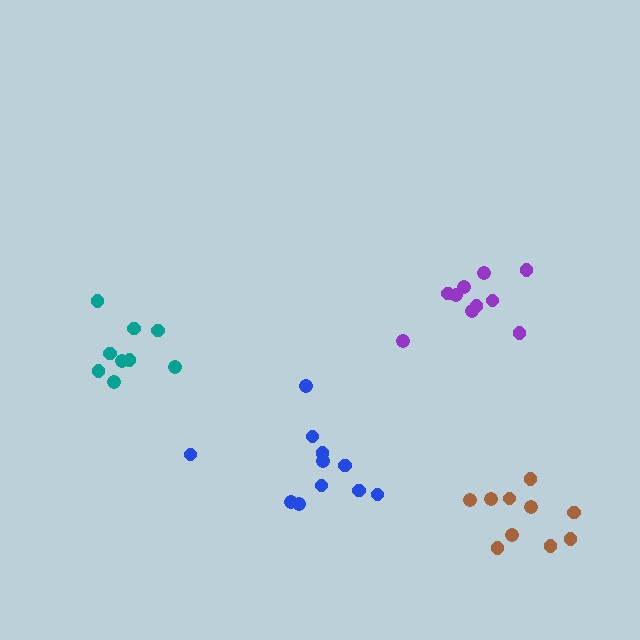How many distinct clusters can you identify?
There are 4 distinct clusters.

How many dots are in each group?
Group 1: 11 dots, Group 2: 10 dots, Group 3: 10 dots, Group 4: 9 dots (40 total).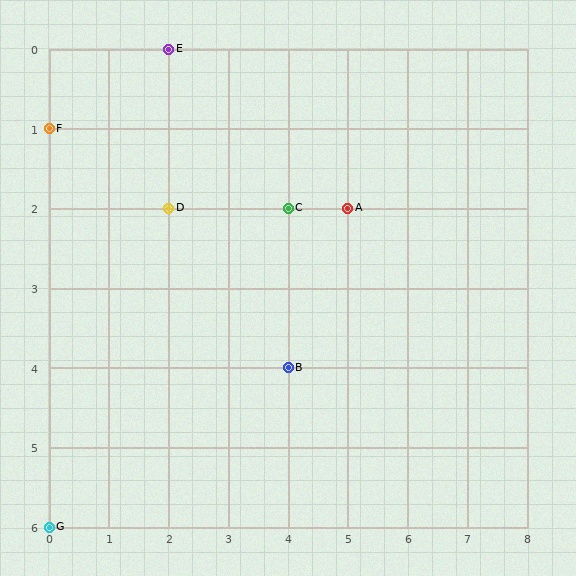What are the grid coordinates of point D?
Point D is at grid coordinates (2, 2).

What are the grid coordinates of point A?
Point A is at grid coordinates (5, 2).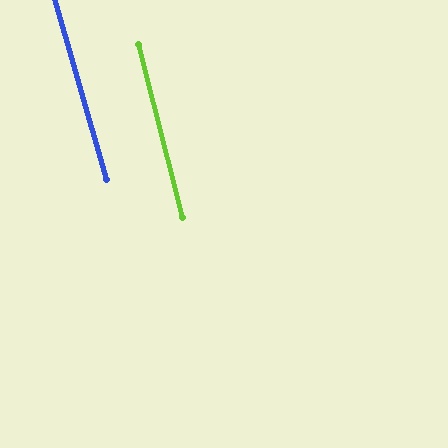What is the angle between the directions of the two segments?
Approximately 2 degrees.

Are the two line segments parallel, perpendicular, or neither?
Parallel — their directions differ by only 1.7°.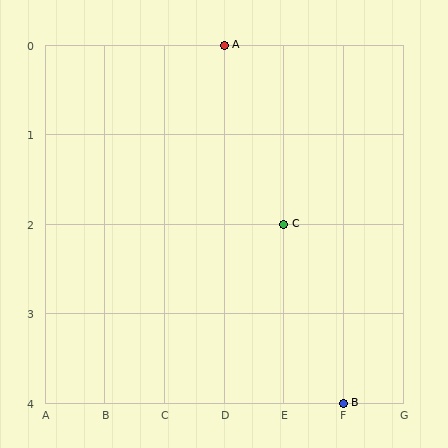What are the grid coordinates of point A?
Point A is at grid coordinates (D, 0).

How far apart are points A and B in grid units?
Points A and B are 2 columns and 4 rows apart (about 4.5 grid units diagonally).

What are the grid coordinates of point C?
Point C is at grid coordinates (E, 2).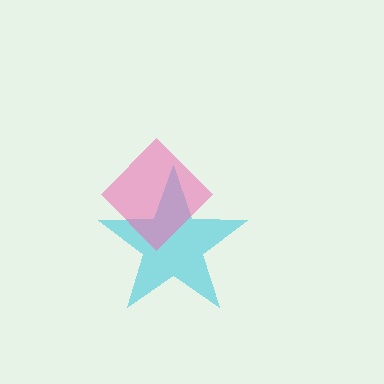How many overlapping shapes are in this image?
There are 2 overlapping shapes in the image.